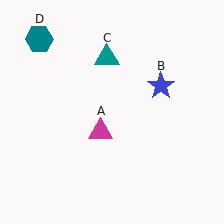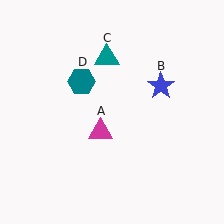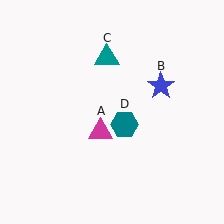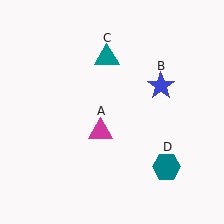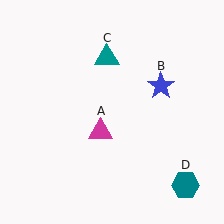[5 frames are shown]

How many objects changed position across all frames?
1 object changed position: teal hexagon (object D).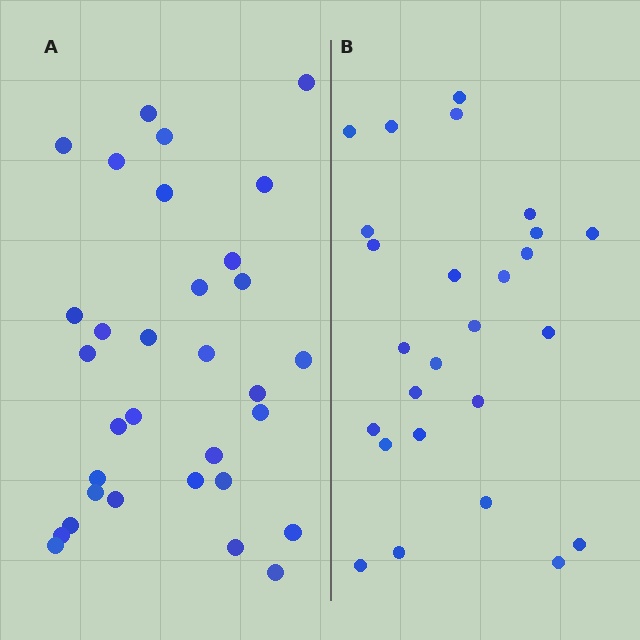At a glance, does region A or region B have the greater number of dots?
Region A (the left region) has more dots.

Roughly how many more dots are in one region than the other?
Region A has about 6 more dots than region B.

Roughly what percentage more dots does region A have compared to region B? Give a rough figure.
About 25% more.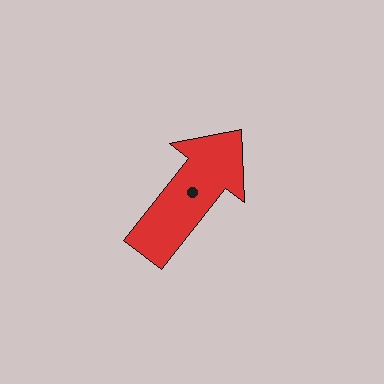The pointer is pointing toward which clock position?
Roughly 1 o'clock.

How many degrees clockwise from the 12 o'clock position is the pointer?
Approximately 38 degrees.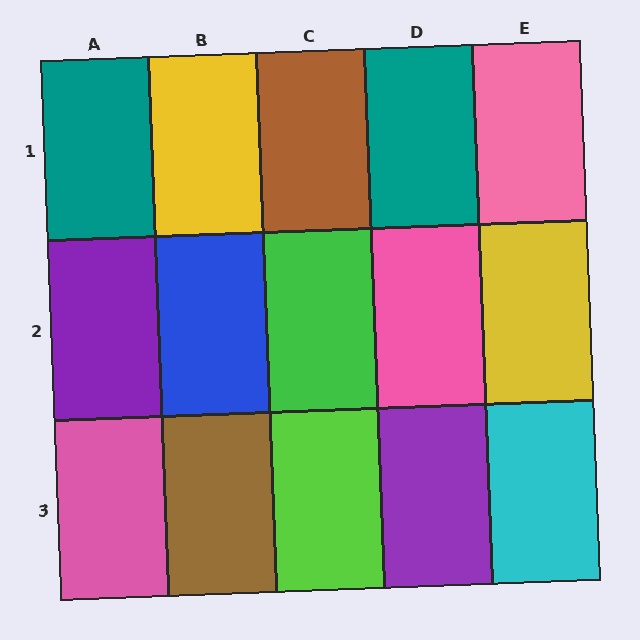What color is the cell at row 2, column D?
Pink.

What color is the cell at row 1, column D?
Teal.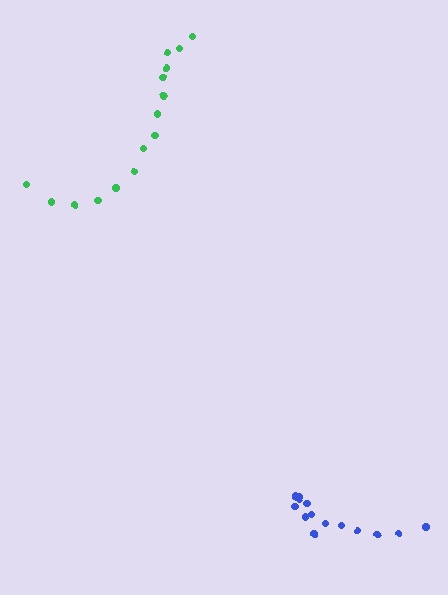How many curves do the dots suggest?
There are 2 distinct paths.